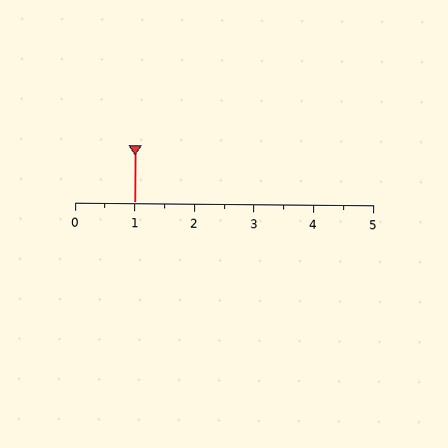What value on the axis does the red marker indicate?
The marker indicates approximately 1.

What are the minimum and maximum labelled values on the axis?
The axis runs from 0 to 5.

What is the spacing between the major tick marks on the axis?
The major ticks are spaced 1 apart.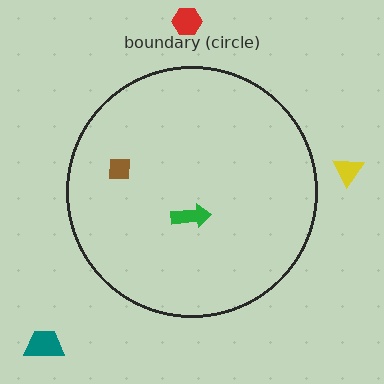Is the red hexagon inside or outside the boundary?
Outside.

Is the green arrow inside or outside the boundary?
Inside.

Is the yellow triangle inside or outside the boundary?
Outside.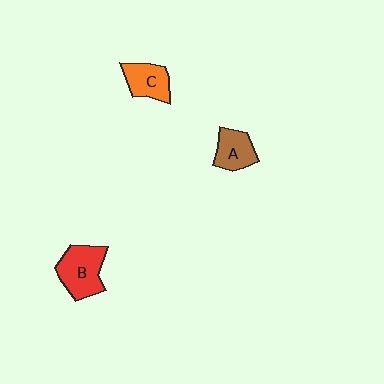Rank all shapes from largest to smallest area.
From largest to smallest: B (red), C (orange), A (brown).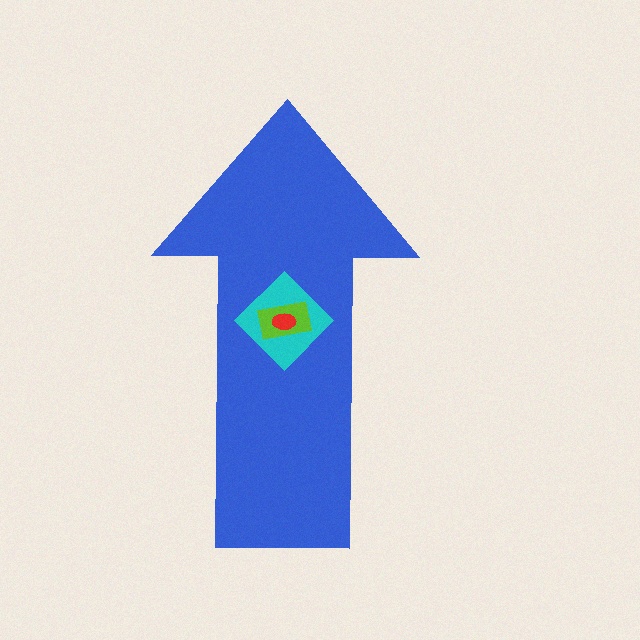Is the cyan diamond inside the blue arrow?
Yes.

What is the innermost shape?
The red ellipse.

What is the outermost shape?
The blue arrow.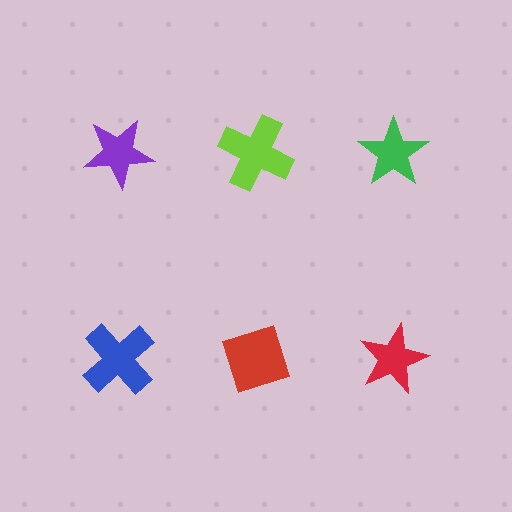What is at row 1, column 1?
A purple star.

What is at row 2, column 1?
A blue cross.